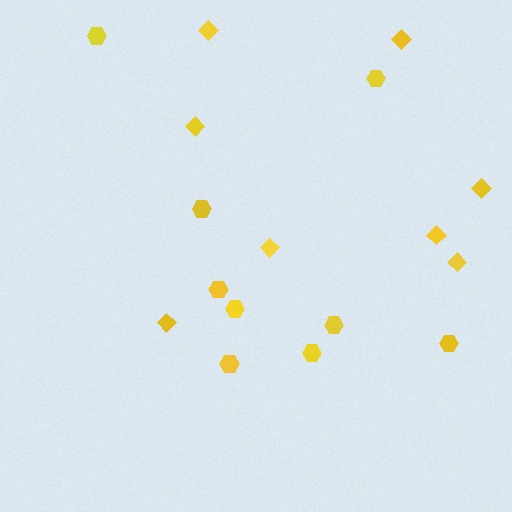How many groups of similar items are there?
There are 2 groups: one group of hexagons (9) and one group of diamonds (8).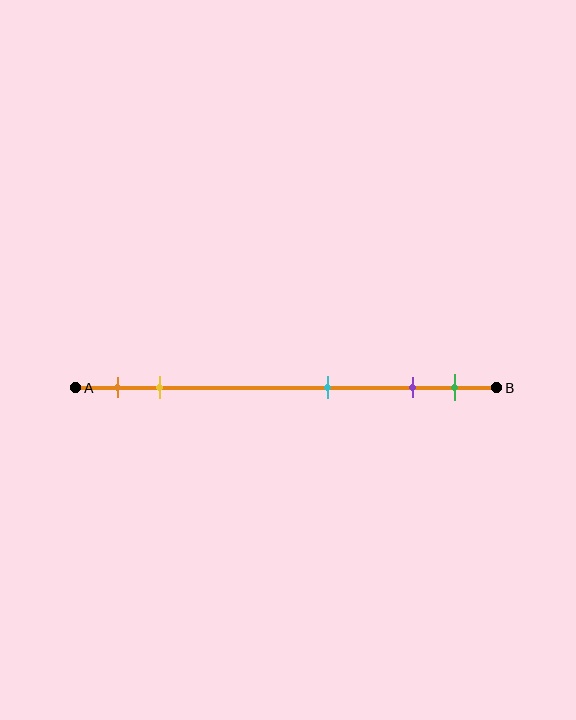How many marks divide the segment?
There are 5 marks dividing the segment.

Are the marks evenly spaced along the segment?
No, the marks are not evenly spaced.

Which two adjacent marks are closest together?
The purple and green marks are the closest adjacent pair.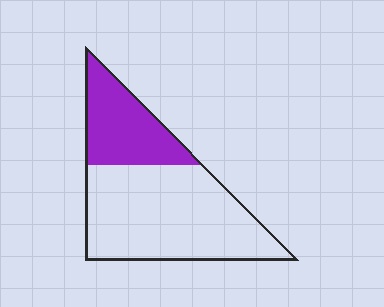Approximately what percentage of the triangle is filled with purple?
Approximately 30%.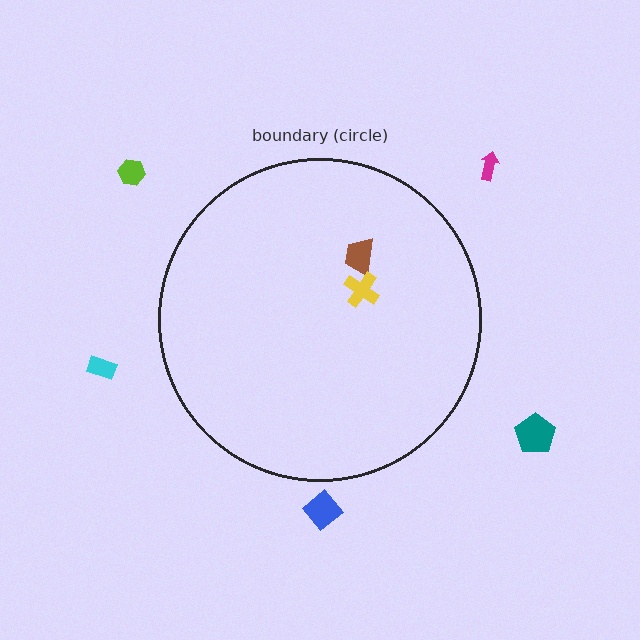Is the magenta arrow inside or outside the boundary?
Outside.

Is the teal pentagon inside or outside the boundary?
Outside.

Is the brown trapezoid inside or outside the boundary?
Inside.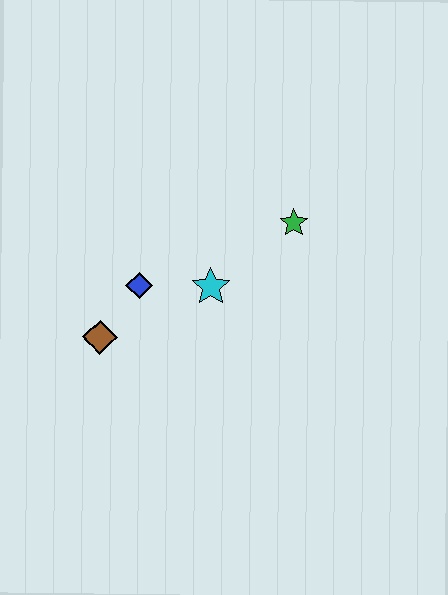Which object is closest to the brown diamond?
The blue diamond is closest to the brown diamond.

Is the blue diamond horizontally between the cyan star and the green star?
No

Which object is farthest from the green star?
The brown diamond is farthest from the green star.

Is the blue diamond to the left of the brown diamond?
No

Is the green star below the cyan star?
No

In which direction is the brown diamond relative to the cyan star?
The brown diamond is to the left of the cyan star.